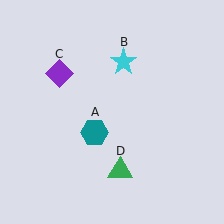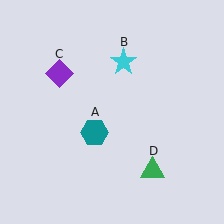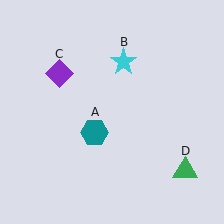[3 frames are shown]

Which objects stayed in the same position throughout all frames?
Teal hexagon (object A) and cyan star (object B) and purple diamond (object C) remained stationary.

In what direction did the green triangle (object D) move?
The green triangle (object D) moved right.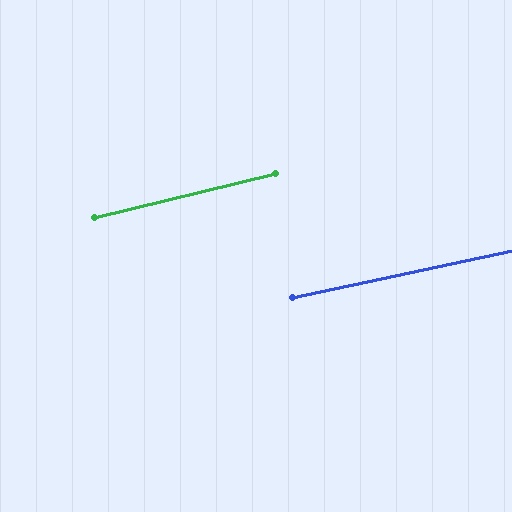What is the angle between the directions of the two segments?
Approximately 2 degrees.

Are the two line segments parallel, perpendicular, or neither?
Parallel — their directions differ by only 1.6°.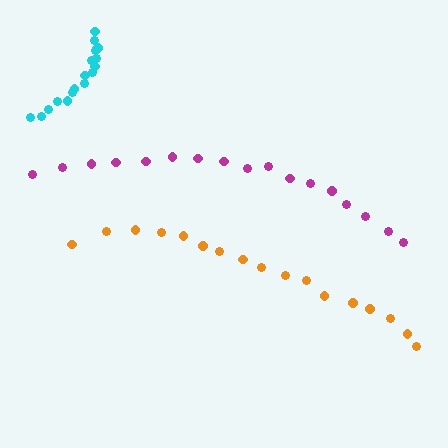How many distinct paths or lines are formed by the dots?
There are 3 distinct paths.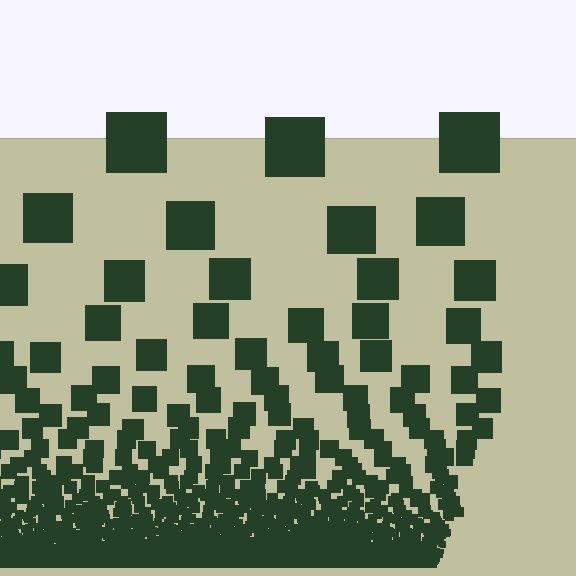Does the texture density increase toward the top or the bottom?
Density increases toward the bottom.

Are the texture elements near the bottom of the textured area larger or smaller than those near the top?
Smaller. The gradient is inverted — elements near the bottom are smaller and denser.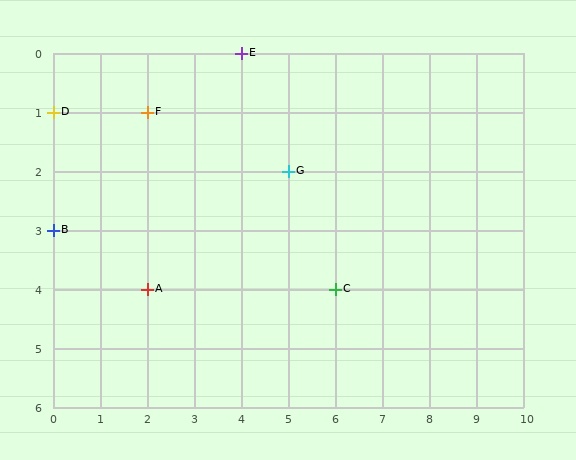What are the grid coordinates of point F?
Point F is at grid coordinates (2, 1).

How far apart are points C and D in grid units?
Points C and D are 6 columns and 3 rows apart (about 6.7 grid units diagonally).